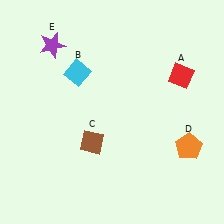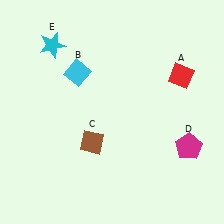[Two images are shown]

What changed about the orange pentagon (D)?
In Image 1, D is orange. In Image 2, it changed to magenta.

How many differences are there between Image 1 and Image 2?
There are 2 differences between the two images.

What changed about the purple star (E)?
In Image 1, E is purple. In Image 2, it changed to cyan.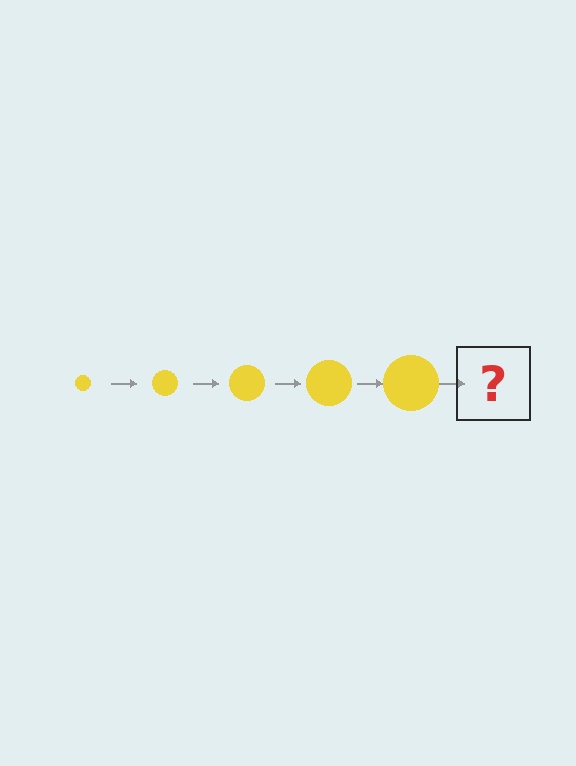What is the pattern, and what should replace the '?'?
The pattern is that the circle gets progressively larger each step. The '?' should be a yellow circle, larger than the previous one.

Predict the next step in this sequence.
The next step is a yellow circle, larger than the previous one.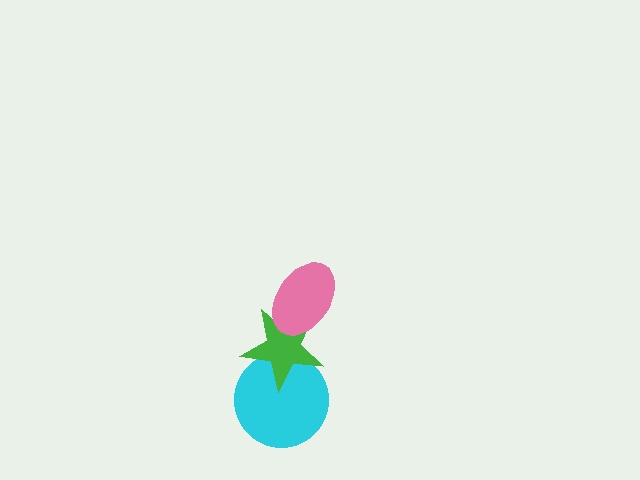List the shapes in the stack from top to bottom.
From top to bottom: the pink ellipse, the green star, the cyan circle.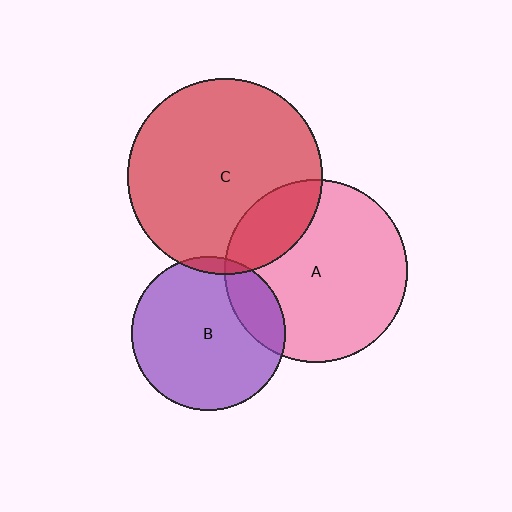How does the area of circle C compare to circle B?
Approximately 1.6 times.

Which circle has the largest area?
Circle C (red).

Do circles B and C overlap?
Yes.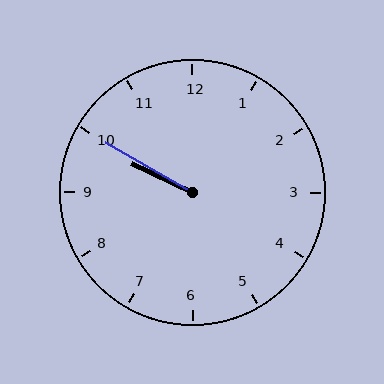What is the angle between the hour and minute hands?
Approximately 5 degrees.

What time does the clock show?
9:50.